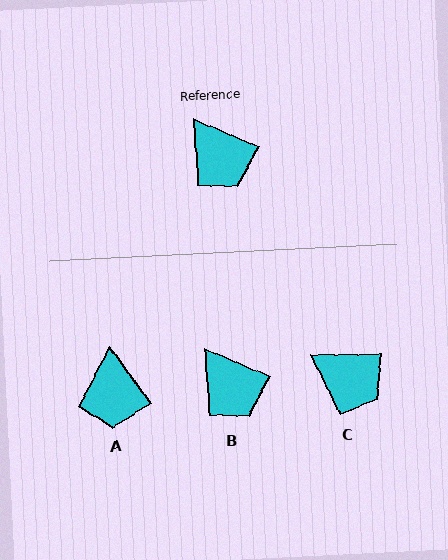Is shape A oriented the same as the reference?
No, it is off by about 30 degrees.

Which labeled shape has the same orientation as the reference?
B.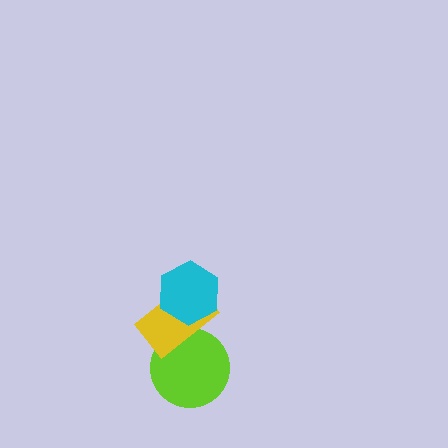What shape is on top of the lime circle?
The yellow rectangle is on top of the lime circle.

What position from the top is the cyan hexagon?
The cyan hexagon is 1st from the top.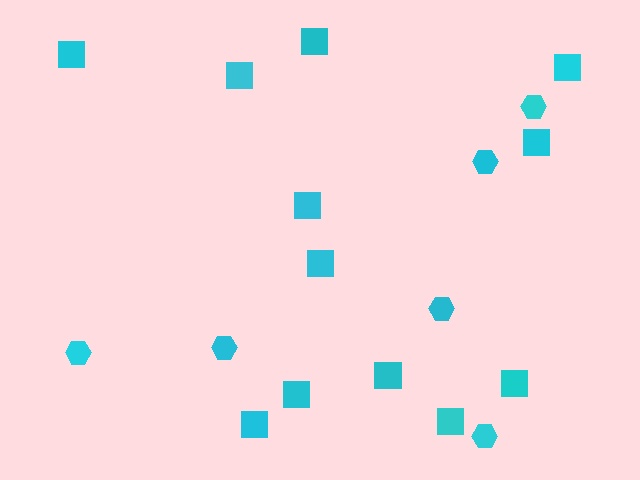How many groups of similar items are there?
There are 2 groups: one group of hexagons (6) and one group of squares (12).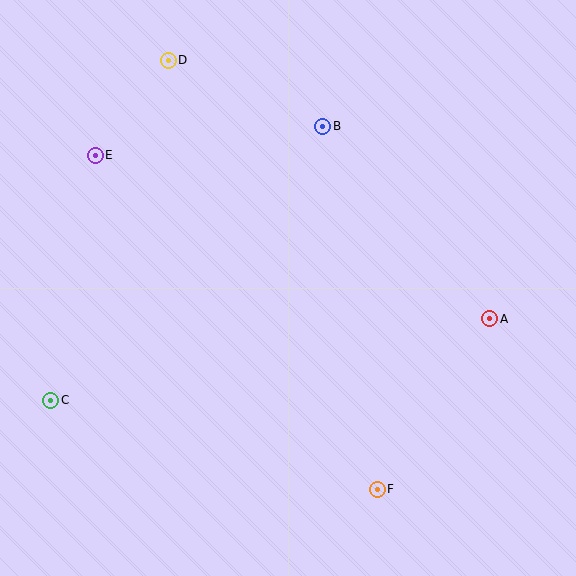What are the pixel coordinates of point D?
Point D is at (168, 60).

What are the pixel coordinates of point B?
Point B is at (323, 126).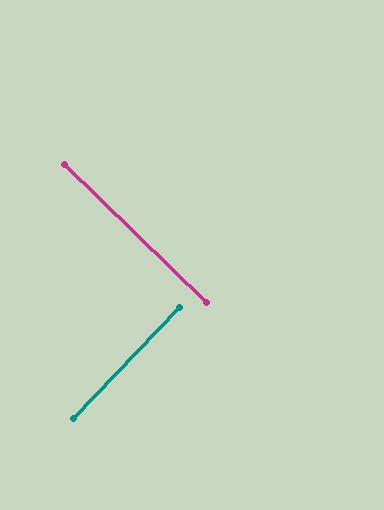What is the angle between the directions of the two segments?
Approximately 90 degrees.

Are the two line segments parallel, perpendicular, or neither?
Perpendicular — they meet at approximately 90°.